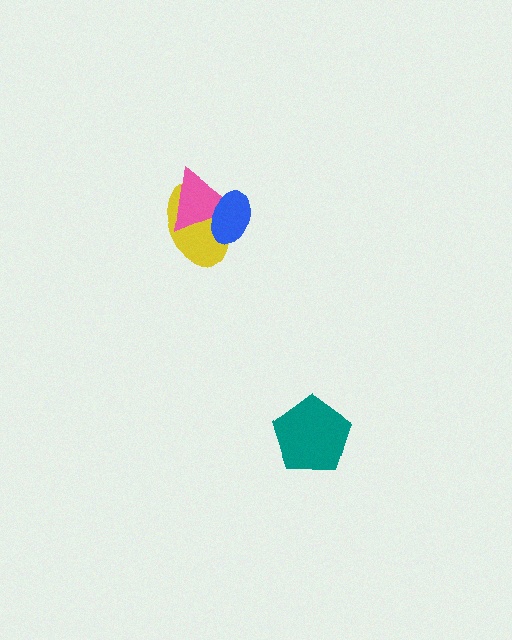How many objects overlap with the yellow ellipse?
2 objects overlap with the yellow ellipse.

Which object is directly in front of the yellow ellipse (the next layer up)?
The pink triangle is directly in front of the yellow ellipse.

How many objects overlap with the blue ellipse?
2 objects overlap with the blue ellipse.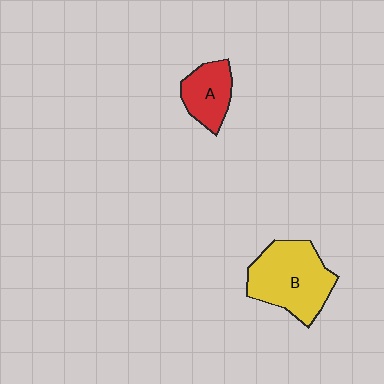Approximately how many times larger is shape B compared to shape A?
Approximately 1.9 times.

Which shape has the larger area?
Shape B (yellow).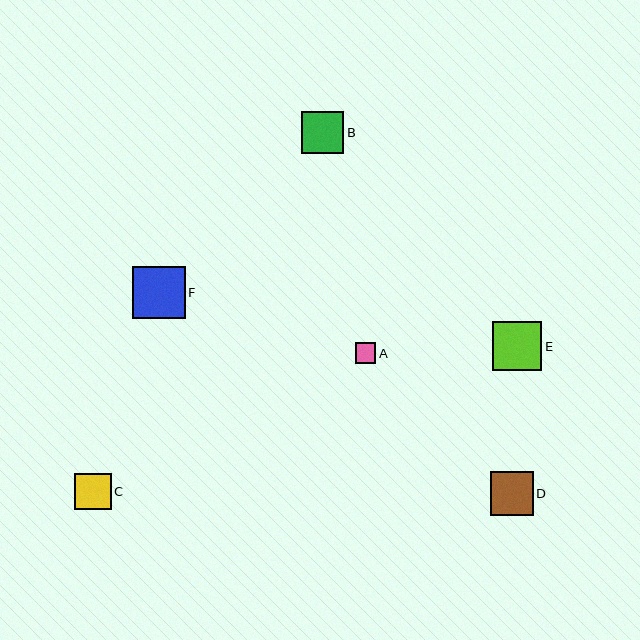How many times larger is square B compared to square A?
Square B is approximately 2.1 times the size of square A.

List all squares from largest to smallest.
From largest to smallest: F, E, D, B, C, A.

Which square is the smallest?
Square A is the smallest with a size of approximately 21 pixels.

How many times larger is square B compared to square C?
Square B is approximately 1.2 times the size of square C.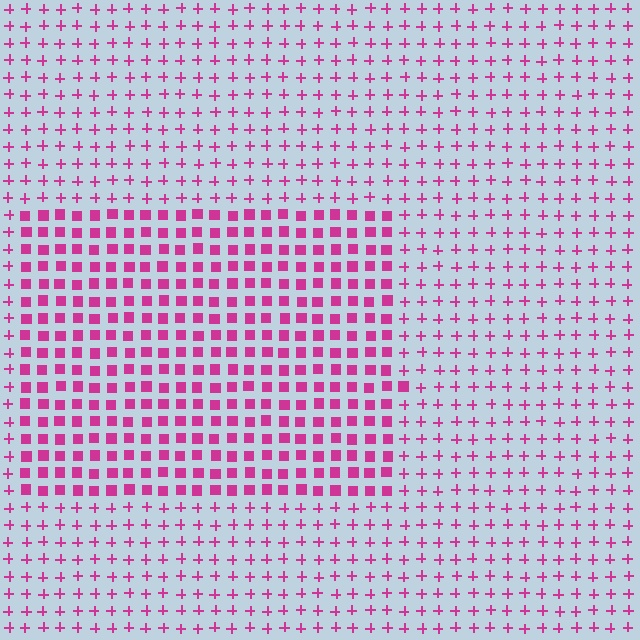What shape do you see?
I see a rectangle.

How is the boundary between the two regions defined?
The boundary is defined by a change in element shape: squares inside vs. plus signs outside. All elements share the same color and spacing.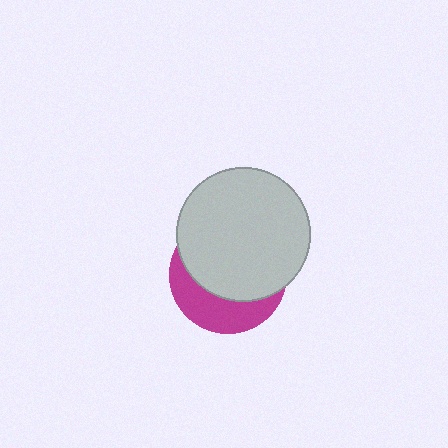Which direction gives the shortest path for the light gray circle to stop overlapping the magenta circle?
Moving up gives the shortest separation.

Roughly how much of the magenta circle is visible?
A small part of it is visible (roughly 35%).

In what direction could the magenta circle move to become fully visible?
The magenta circle could move down. That would shift it out from behind the light gray circle entirely.